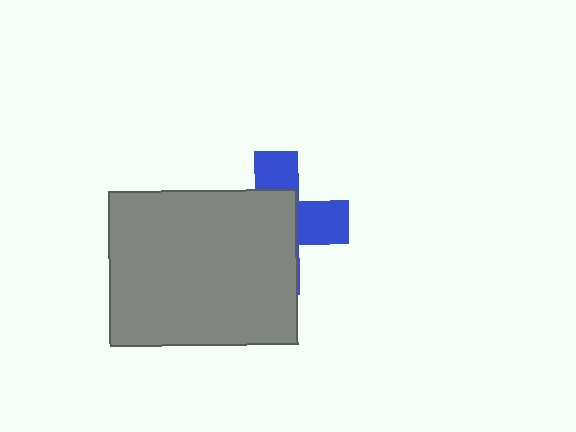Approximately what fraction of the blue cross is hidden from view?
Roughly 62% of the blue cross is hidden behind the gray rectangle.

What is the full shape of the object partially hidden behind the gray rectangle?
The partially hidden object is a blue cross.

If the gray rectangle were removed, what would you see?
You would see the complete blue cross.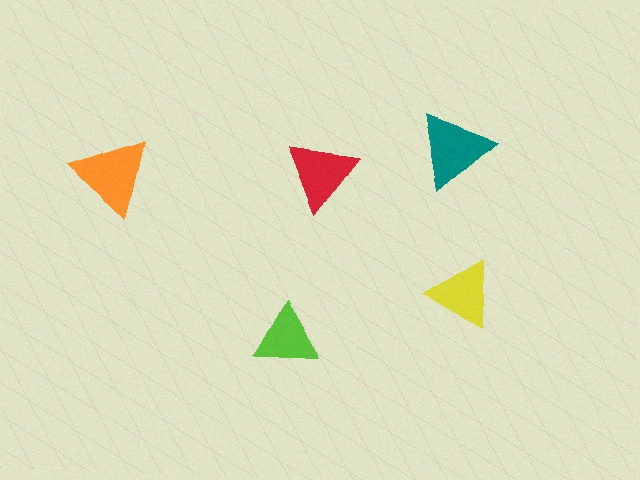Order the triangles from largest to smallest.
the orange one, the teal one, the red one, the yellow one, the lime one.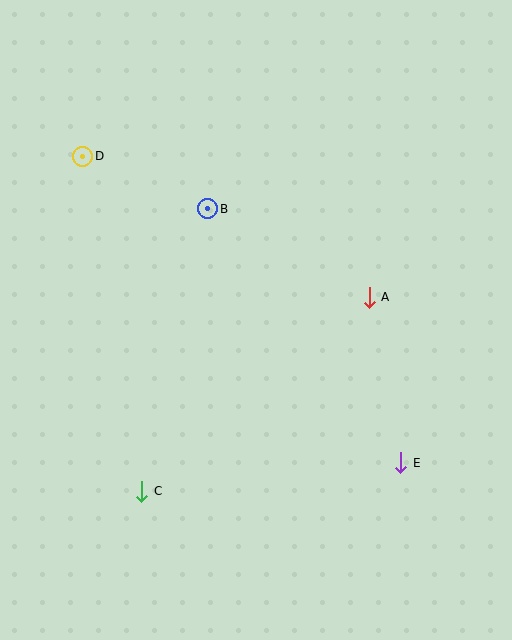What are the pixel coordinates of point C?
Point C is at (142, 491).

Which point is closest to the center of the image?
Point A at (369, 297) is closest to the center.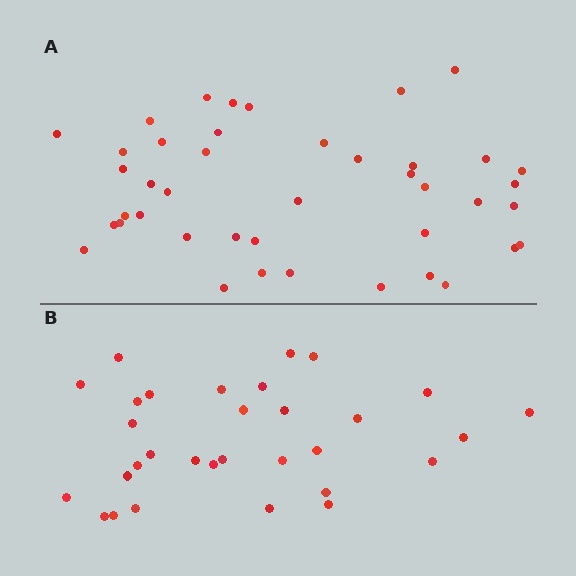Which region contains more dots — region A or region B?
Region A (the top region) has more dots.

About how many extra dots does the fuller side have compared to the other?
Region A has roughly 12 or so more dots than region B.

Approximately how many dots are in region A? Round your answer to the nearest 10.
About 40 dots. (The exact count is 42, which rounds to 40.)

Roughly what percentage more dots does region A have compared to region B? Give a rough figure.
About 35% more.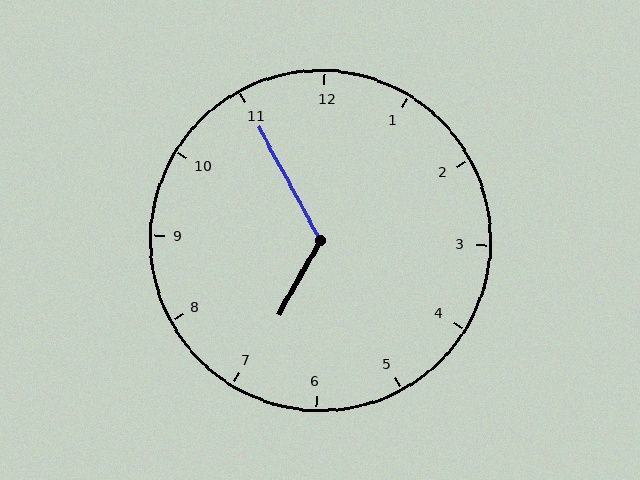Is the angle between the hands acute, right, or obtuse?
It is obtuse.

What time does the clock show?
6:55.